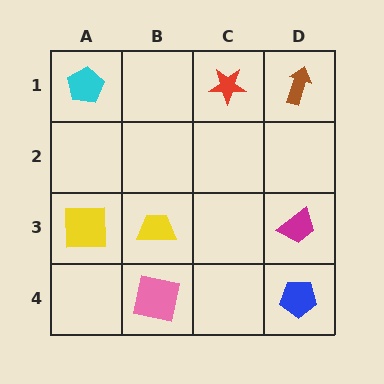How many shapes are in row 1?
3 shapes.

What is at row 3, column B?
A yellow trapezoid.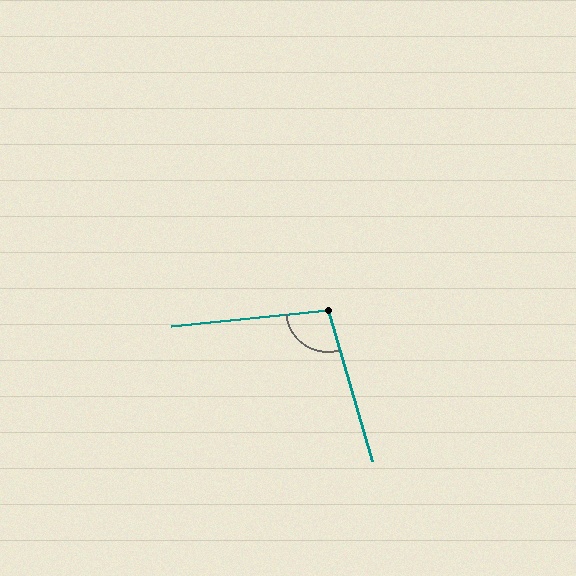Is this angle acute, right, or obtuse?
It is obtuse.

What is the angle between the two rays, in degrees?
Approximately 101 degrees.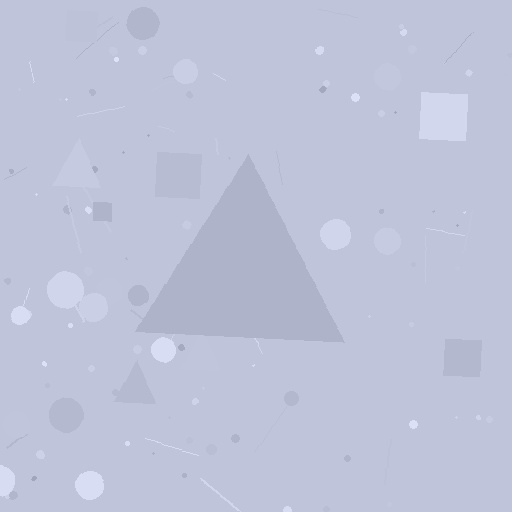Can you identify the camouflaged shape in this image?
The camouflaged shape is a triangle.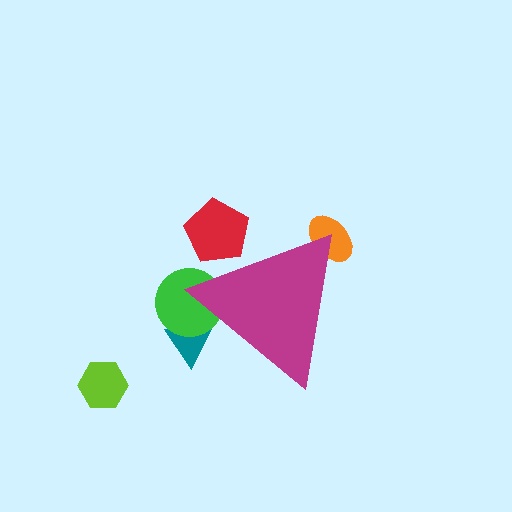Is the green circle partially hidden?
Yes, the green circle is partially hidden behind the magenta triangle.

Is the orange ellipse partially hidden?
Yes, the orange ellipse is partially hidden behind the magenta triangle.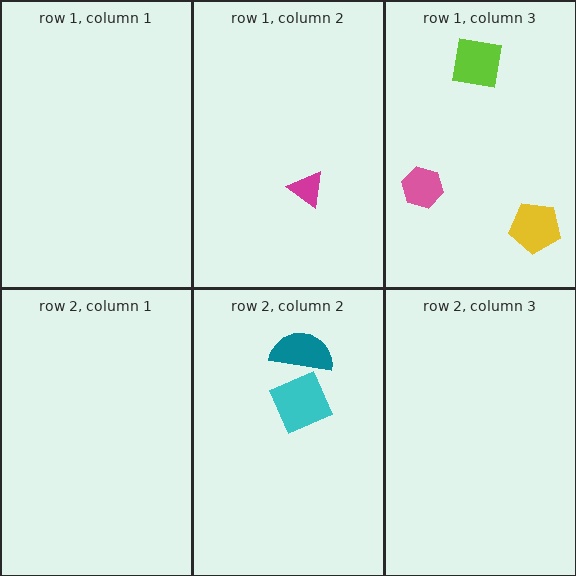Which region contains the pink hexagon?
The row 1, column 3 region.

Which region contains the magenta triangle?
The row 1, column 2 region.